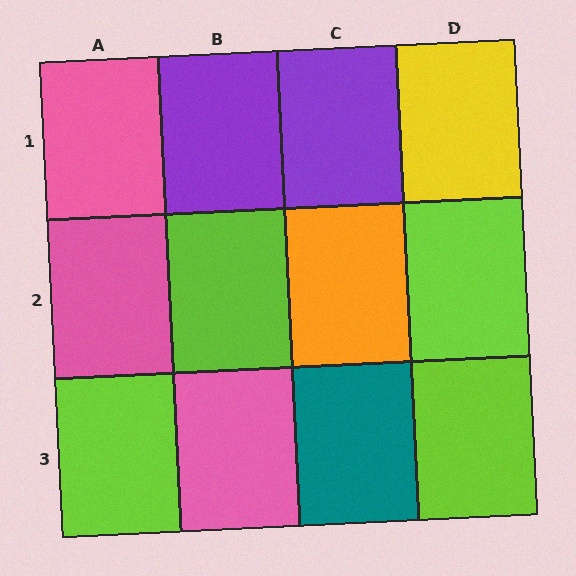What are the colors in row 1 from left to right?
Pink, purple, purple, yellow.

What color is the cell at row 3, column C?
Teal.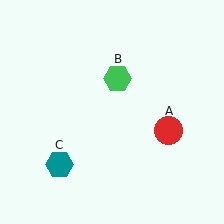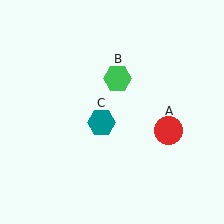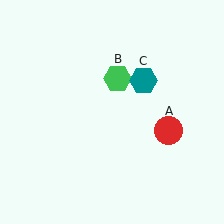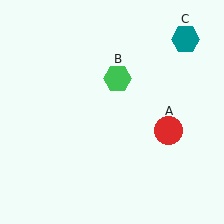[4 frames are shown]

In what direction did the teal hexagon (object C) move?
The teal hexagon (object C) moved up and to the right.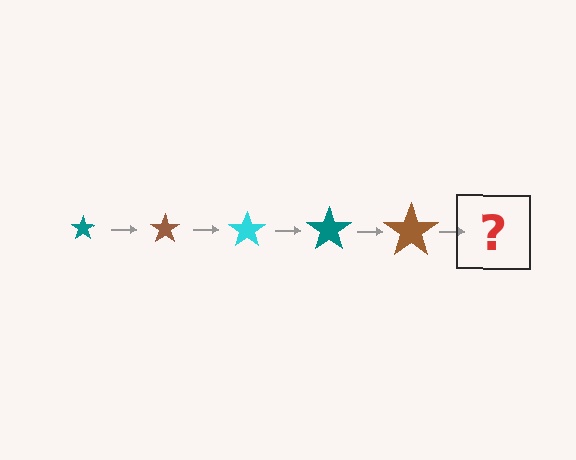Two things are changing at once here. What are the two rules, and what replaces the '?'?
The two rules are that the star grows larger each step and the color cycles through teal, brown, and cyan. The '?' should be a cyan star, larger than the previous one.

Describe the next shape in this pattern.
It should be a cyan star, larger than the previous one.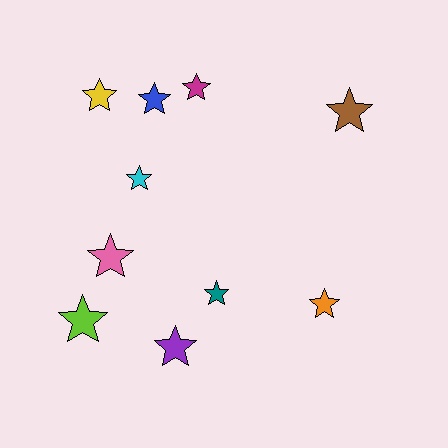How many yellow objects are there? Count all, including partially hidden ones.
There is 1 yellow object.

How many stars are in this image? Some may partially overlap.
There are 10 stars.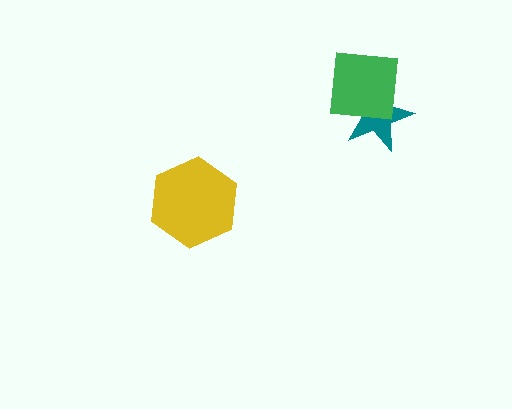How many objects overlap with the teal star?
1 object overlaps with the teal star.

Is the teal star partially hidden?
Yes, it is partially covered by another shape.